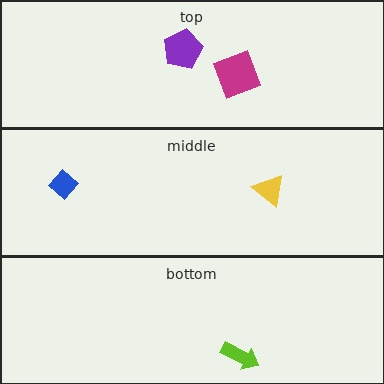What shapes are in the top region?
The magenta square, the purple pentagon.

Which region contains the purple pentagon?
The top region.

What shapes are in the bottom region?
The lime arrow.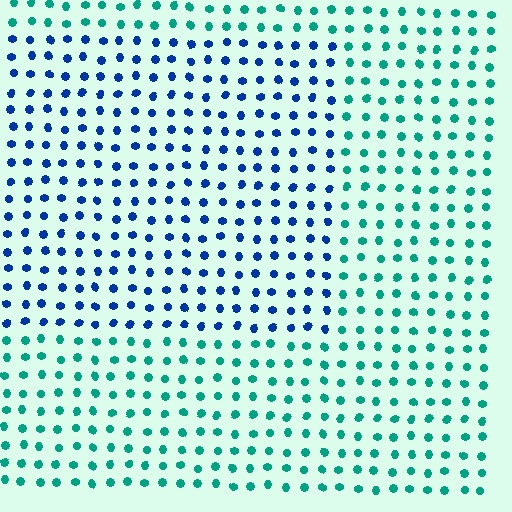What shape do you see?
I see a rectangle.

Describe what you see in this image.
The image is filled with small teal elements in a uniform arrangement. A rectangle-shaped region is visible where the elements are tinted to a slightly different hue, forming a subtle color boundary.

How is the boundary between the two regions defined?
The boundary is defined purely by a slight shift in hue (about 53 degrees). Spacing, size, and orientation are identical on both sides.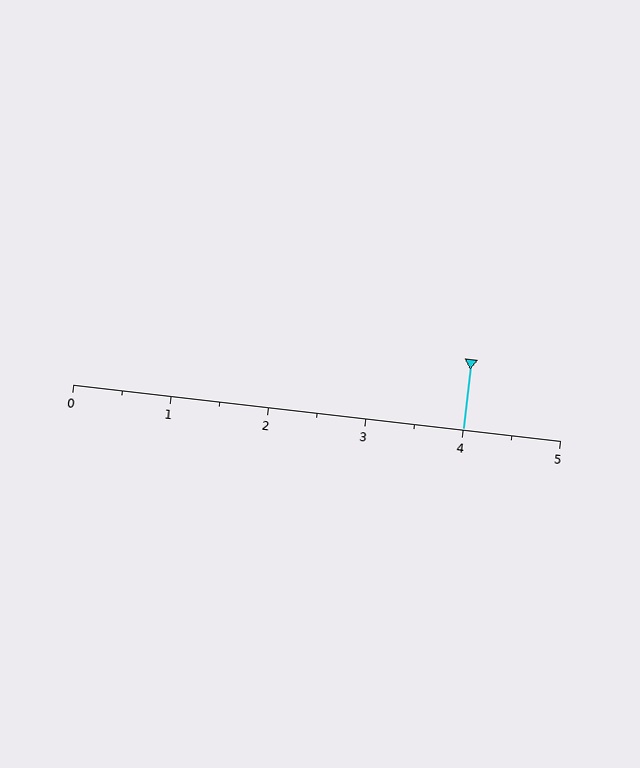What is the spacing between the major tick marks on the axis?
The major ticks are spaced 1 apart.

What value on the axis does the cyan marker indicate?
The marker indicates approximately 4.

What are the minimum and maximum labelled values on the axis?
The axis runs from 0 to 5.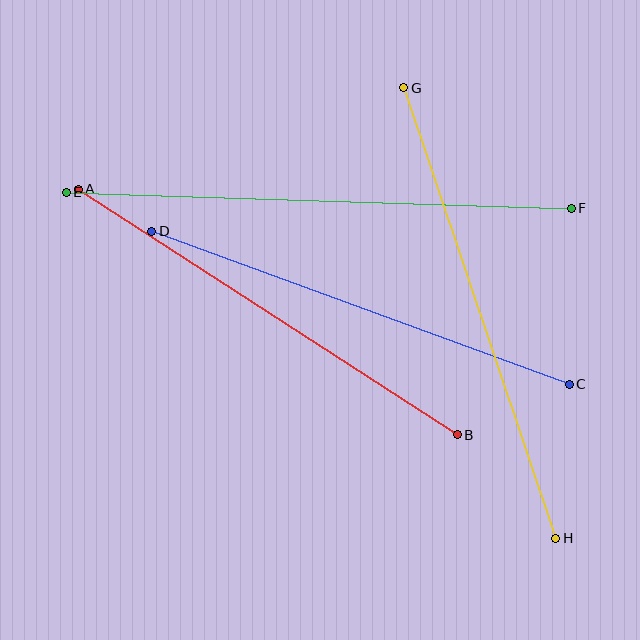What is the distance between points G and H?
The distance is approximately 476 pixels.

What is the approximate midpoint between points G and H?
The midpoint is at approximately (480, 313) pixels.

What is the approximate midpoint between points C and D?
The midpoint is at approximately (360, 308) pixels.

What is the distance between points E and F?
The distance is approximately 505 pixels.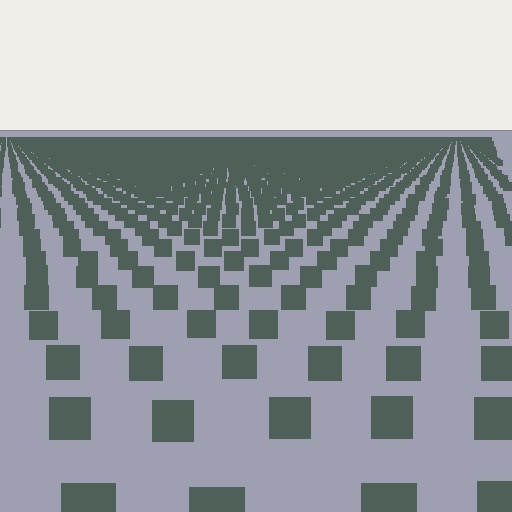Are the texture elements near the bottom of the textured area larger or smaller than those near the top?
Larger. Near the bottom, elements are closer to the viewer and appear at a bigger on-screen size.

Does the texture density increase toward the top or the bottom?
Density increases toward the top.